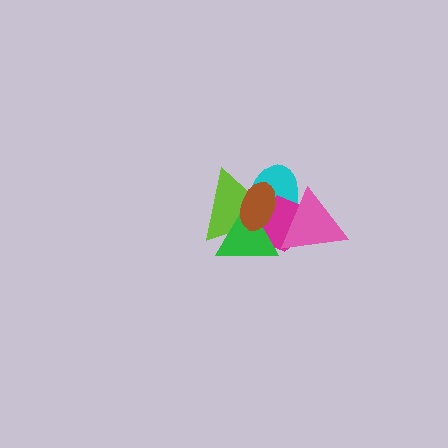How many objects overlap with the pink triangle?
3 objects overlap with the pink triangle.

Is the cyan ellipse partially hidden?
Yes, it is partially covered by another shape.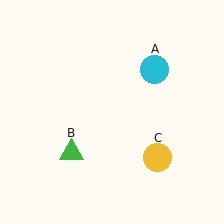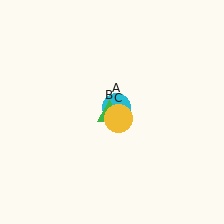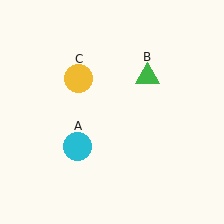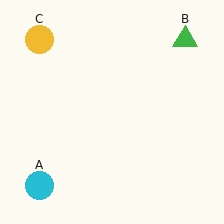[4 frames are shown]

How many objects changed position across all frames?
3 objects changed position: cyan circle (object A), green triangle (object B), yellow circle (object C).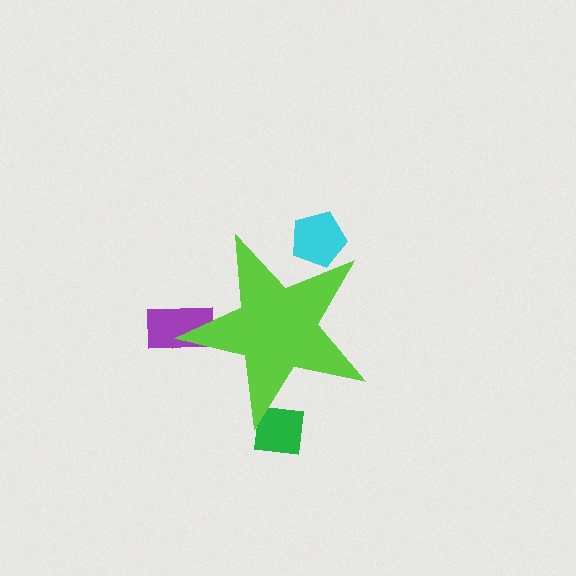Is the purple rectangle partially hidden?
Yes, the purple rectangle is partially hidden behind the lime star.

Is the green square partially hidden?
Yes, the green square is partially hidden behind the lime star.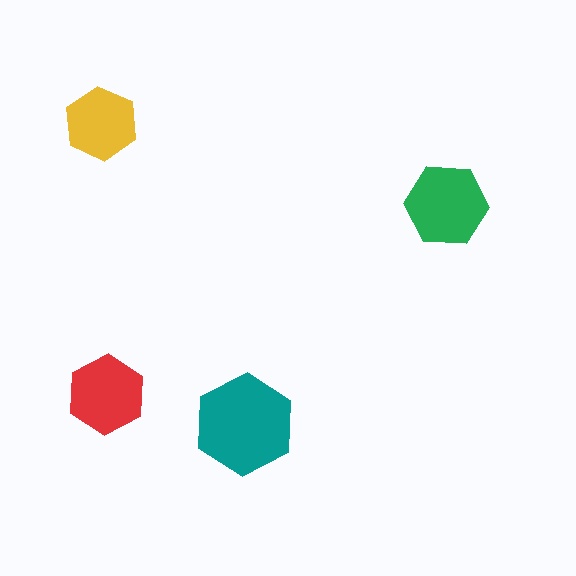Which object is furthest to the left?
The yellow hexagon is leftmost.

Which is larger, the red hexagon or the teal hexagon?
The teal one.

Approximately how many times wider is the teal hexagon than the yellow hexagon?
About 1.5 times wider.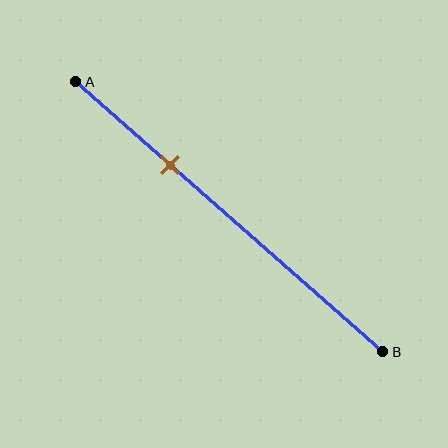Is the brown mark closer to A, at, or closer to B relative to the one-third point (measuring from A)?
The brown mark is approximately at the one-third point of segment AB.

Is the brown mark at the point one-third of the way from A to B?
Yes, the mark is approximately at the one-third point.